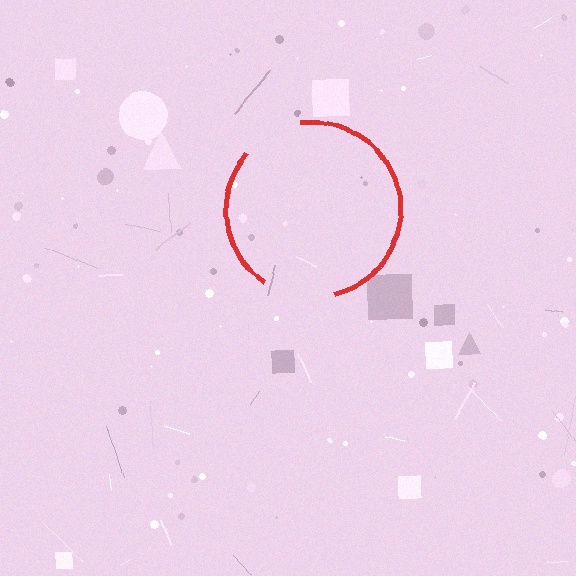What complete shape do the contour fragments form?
The contour fragments form a circle.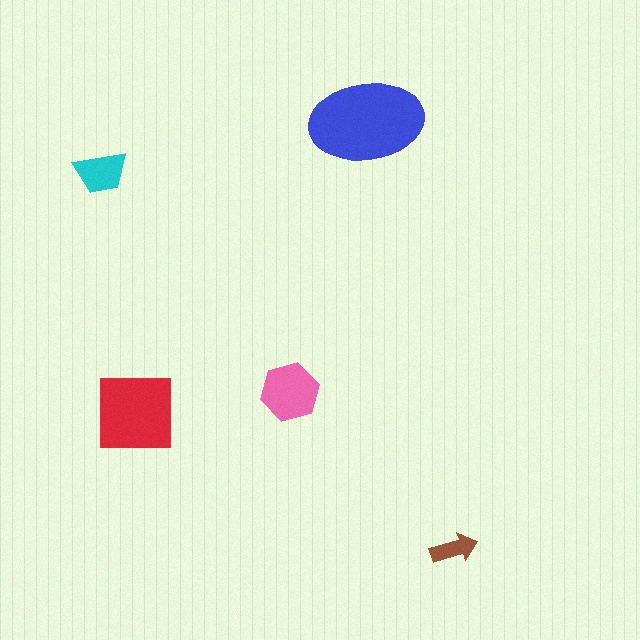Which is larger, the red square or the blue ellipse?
The blue ellipse.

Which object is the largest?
The blue ellipse.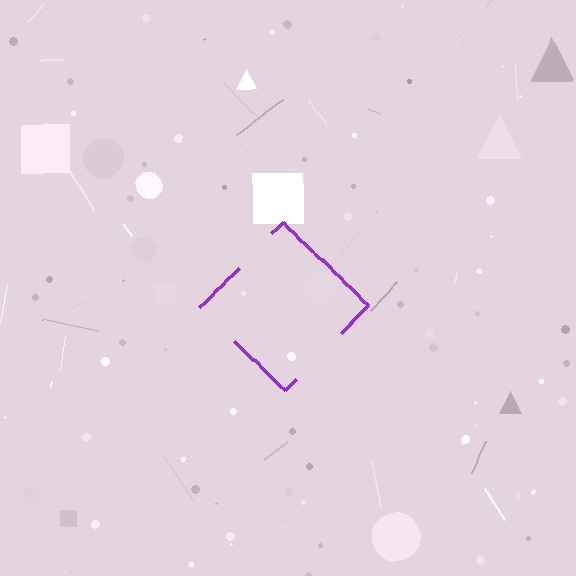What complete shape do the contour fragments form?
The contour fragments form a diamond.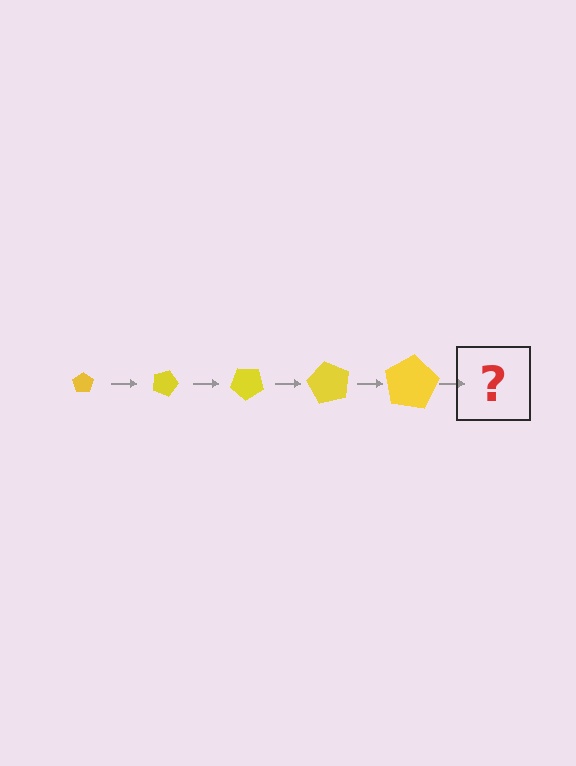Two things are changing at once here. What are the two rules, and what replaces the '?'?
The two rules are that the pentagon grows larger each step and it rotates 20 degrees each step. The '?' should be a pentagon, larger than the previous one and rotated 100 degrees from the start.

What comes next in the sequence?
The next element should be a pentagon, larger than the previous one and rotated 100 degrees from the start.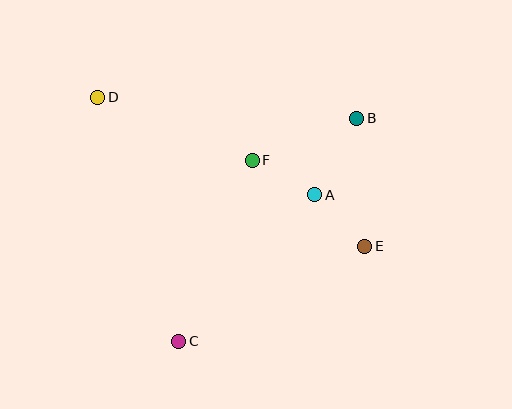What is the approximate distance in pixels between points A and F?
The distance between A and F is approximately 72 pixels.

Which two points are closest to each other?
Points A and E are closest to each other.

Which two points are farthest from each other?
Points D and E are farthest from each other.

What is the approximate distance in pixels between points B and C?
The distance between B and C is approximately 285 pixels.